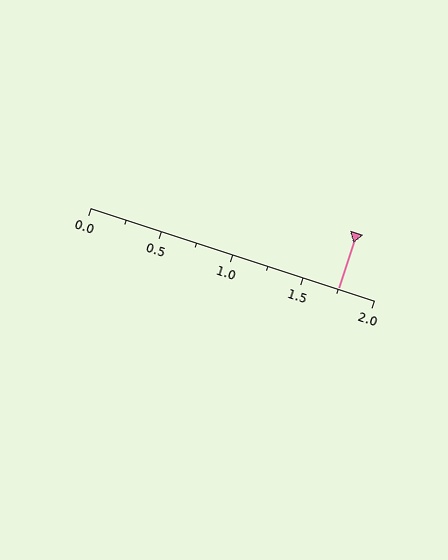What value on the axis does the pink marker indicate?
The marker indicates approximately 1.75.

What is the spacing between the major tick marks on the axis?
The major ticks are spaced 0.5 apart.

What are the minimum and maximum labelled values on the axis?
The axis runs from 0.0 to 2.0.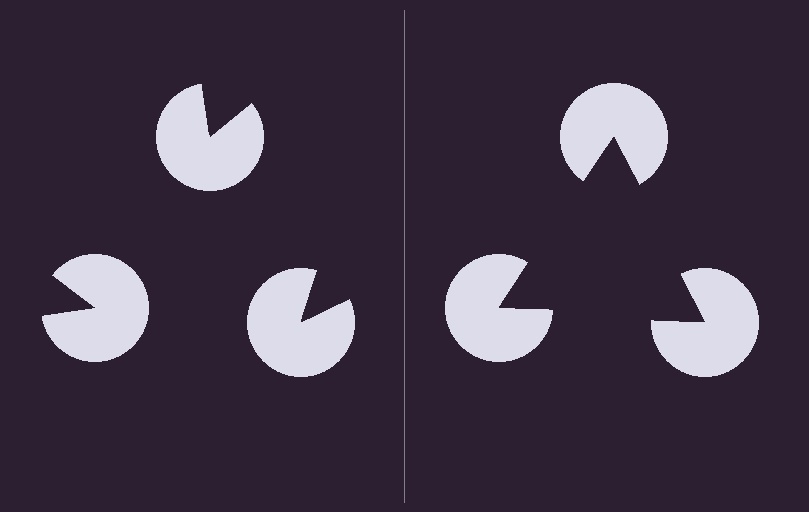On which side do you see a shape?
An illusory triangle appears on the right side. On the left side the wedge cuts are rotated, so no coherent shape forms.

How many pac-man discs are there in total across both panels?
6 — 3 on each side.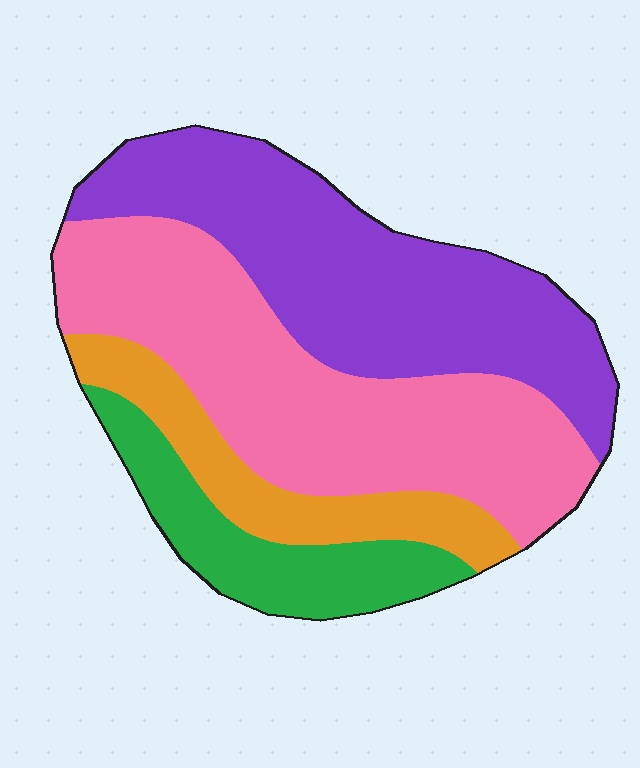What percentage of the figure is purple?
Purple takes up about one third (1/3) of the figure.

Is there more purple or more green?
Purple.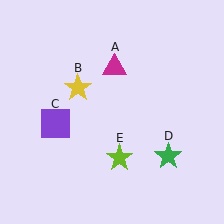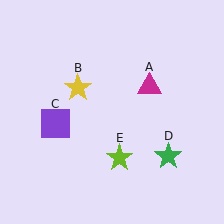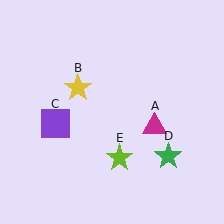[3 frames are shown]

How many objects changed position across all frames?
1 object changed position: magenta triangle (object A).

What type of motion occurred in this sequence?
The magenta triangle (object A) rotated clockwise around the center of the scene.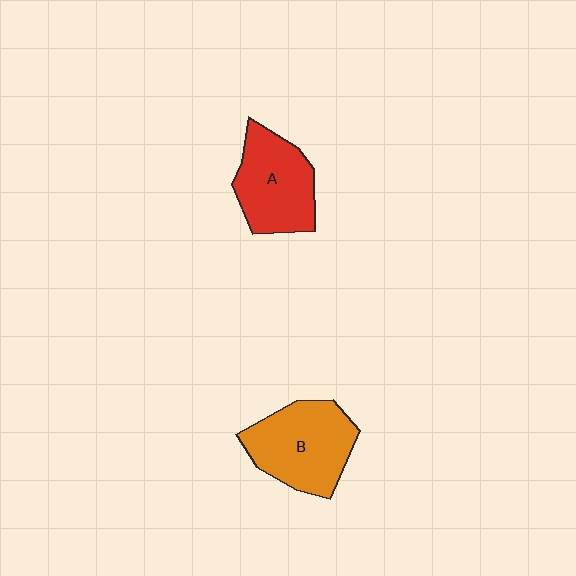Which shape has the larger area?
Shape B (orange).